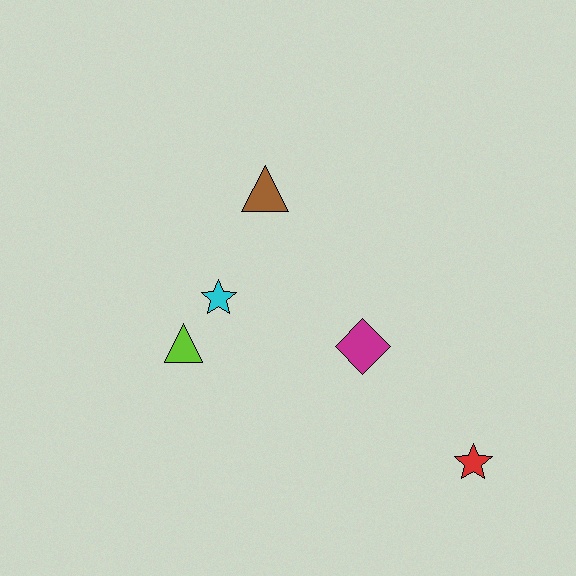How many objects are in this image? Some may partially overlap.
There are 5 objects.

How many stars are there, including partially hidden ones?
There are 2 stars.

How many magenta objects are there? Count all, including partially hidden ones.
There is 1 magenta object.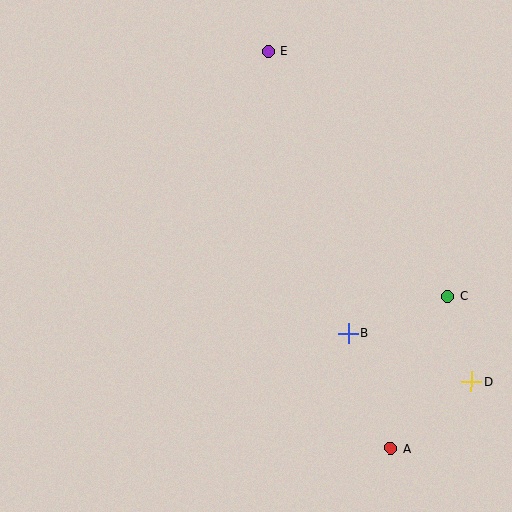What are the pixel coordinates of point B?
Point B is at (348, 334).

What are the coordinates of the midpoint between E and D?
The midpoint between E and D is at (370, 217).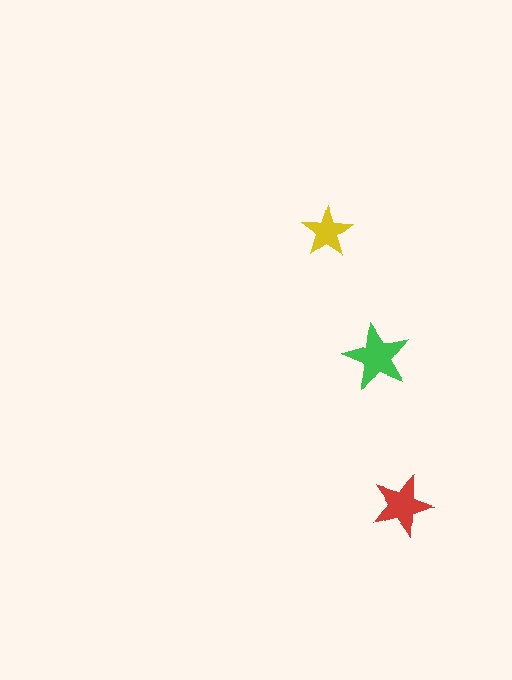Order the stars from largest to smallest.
the green one, the red one, the yellow one.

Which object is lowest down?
The red star is bottommost.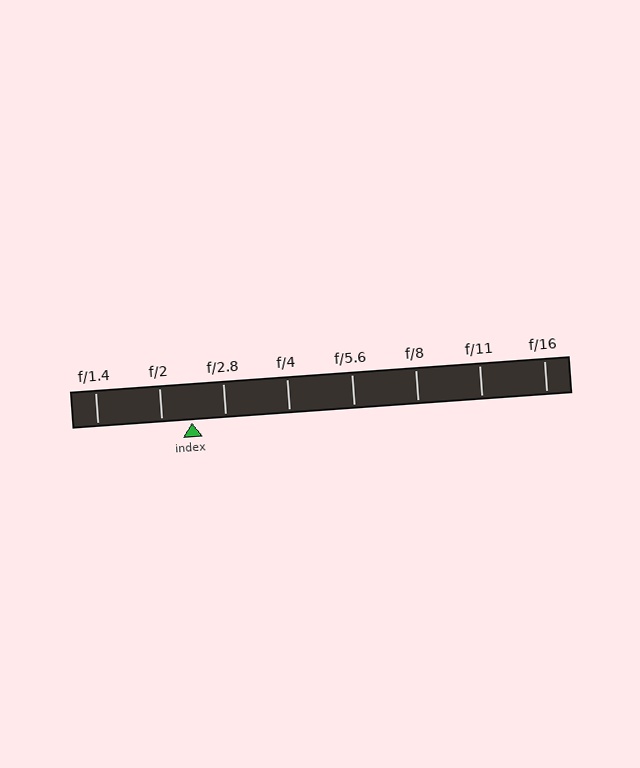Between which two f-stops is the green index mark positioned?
The index mark is between f/2 and f/2.8.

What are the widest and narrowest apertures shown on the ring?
The widest aperture shown is f/1.4 and the narrowest is f/16.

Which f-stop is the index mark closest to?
The index mark is closest to f/2.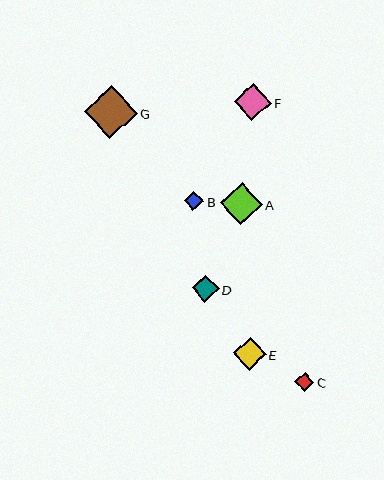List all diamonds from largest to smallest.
From largest to smallest: G, A, F, E, D, B, C.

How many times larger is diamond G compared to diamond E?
Diamond G is approximately 1.6 times the size of diamond E.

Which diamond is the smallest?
Diamond C is the smallest with a size of approximately 19 pixels.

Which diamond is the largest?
Diamond G is the largest with a size of approximately 53 pixels.